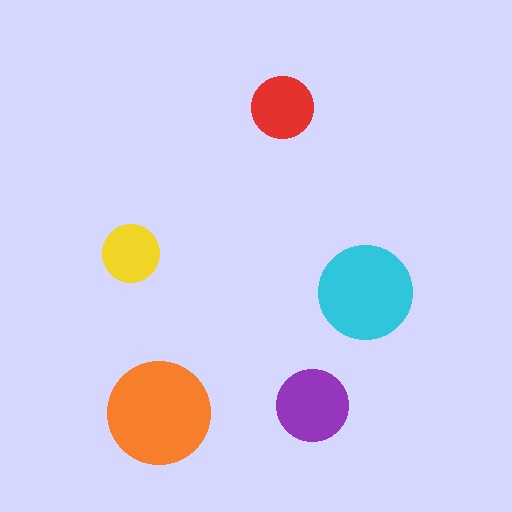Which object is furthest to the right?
The cyan circle is rightmost.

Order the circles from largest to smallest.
the orange one, the cyan one, the purple one, the red one, the yellow one.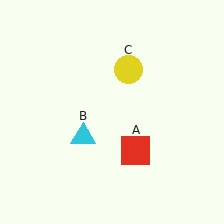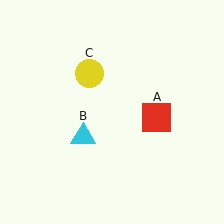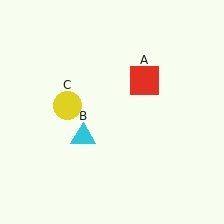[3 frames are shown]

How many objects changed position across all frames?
2 objects changed position: red square (object A), yellow circle (object C).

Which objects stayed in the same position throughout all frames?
Cyan triangle (object B) remained stationary.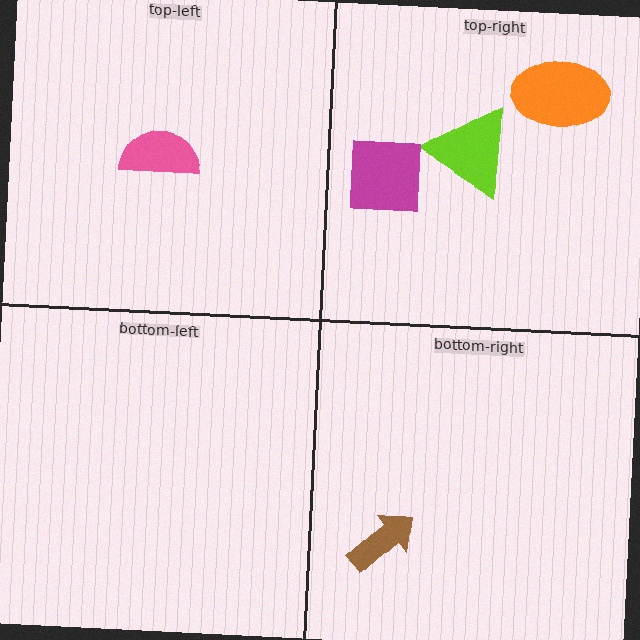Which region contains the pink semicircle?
The top-left region.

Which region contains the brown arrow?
The bottom-right region.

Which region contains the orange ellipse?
The top-right region.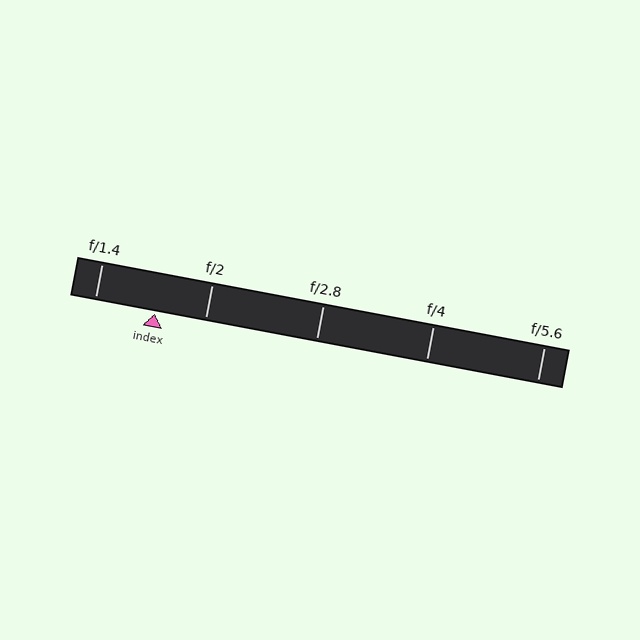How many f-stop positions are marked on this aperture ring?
There are 5 f-stop positions marked.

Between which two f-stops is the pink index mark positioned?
The index mark is between f/1.4 and f/2.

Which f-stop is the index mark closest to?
The index mark is closest to f/2.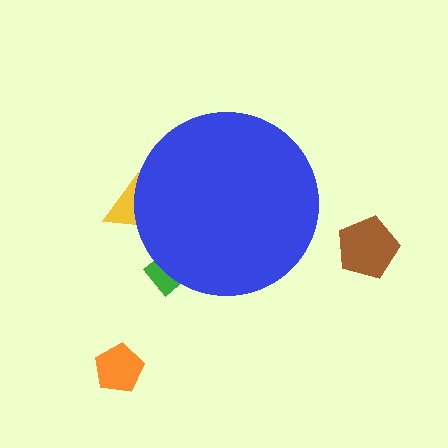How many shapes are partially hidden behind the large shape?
2 shapes are partially hidden.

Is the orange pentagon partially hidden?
No, the orange pentagon is fully visible.